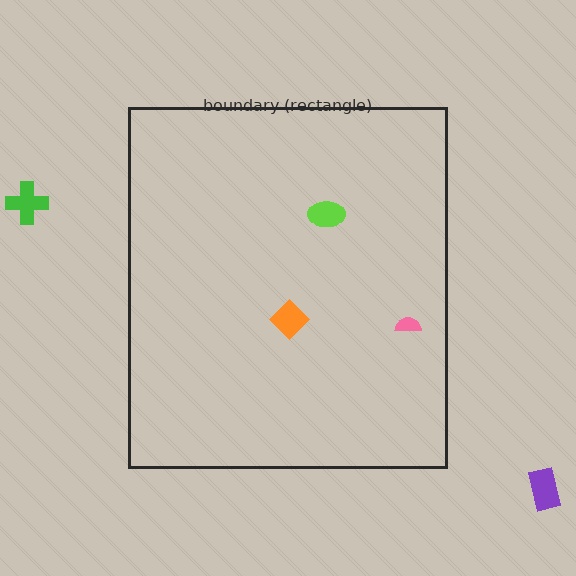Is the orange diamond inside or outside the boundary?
Inside.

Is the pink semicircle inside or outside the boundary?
Inside.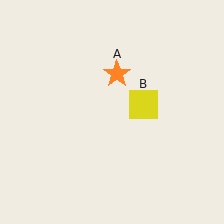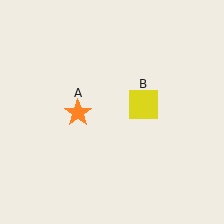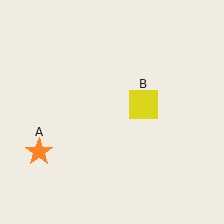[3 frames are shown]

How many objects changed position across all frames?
1 object changed position: orange star (object A).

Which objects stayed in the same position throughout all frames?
Yellow square (object B) remained stationary.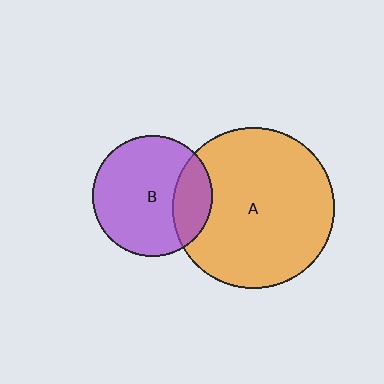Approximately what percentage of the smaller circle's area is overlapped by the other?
Approximately 25%.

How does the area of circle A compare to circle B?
Approximately 1.8 times.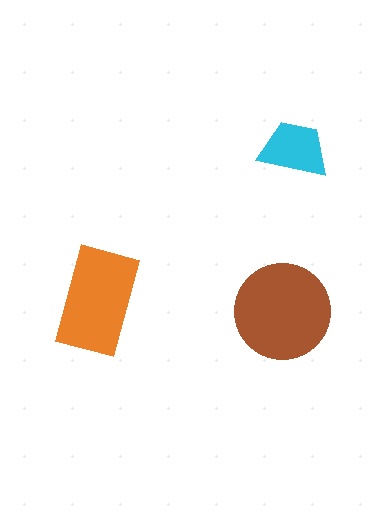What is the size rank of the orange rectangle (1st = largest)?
2nd.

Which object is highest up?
The cyan trapezoid is topmost.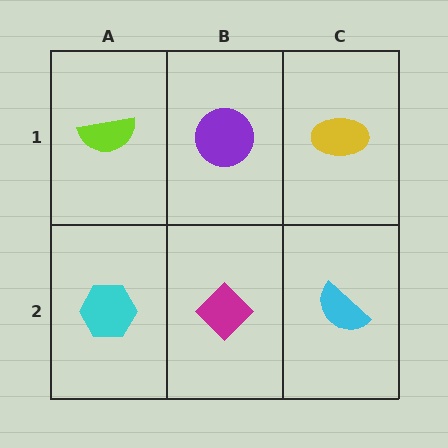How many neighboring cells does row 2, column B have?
3.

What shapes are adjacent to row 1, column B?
A magenta diamond (row 2, column B), a lime semicircle (row 1, column A), a yellow ellipse (row 1, column C).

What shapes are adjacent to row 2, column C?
A yellow ellipse (row 1, column C), a magenta diamond (row 2, column B).